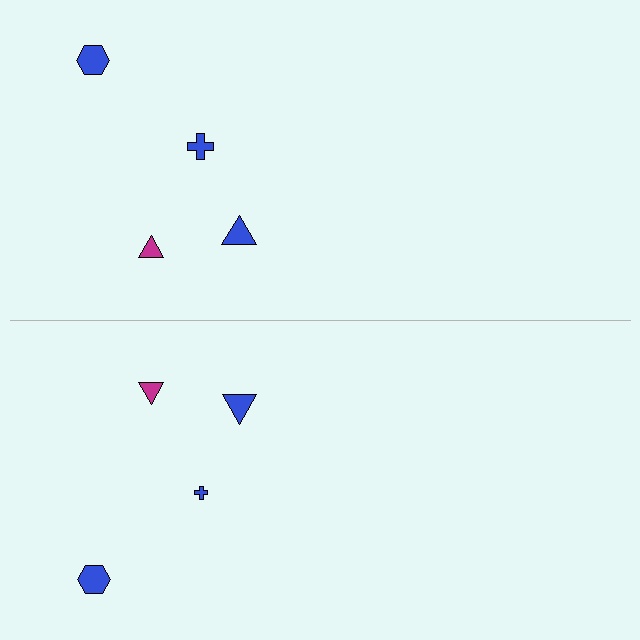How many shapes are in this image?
There are 8 shapes in this image.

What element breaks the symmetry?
The blue cross on the bottom side has a different size than its mirror counterpart.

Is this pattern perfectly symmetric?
No, the pattern is not perfectly symmetric. The blue cross on the bottom side has a different size than its mirror counterpart.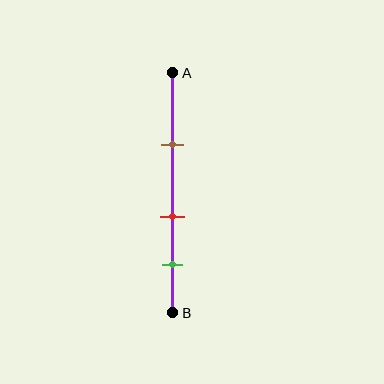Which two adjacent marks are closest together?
The red and green marks are the closest adjacent pair.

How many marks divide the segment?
There are 3 marks dividing the segment.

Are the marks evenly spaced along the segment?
Yes, the marks are approximately evenly spaced.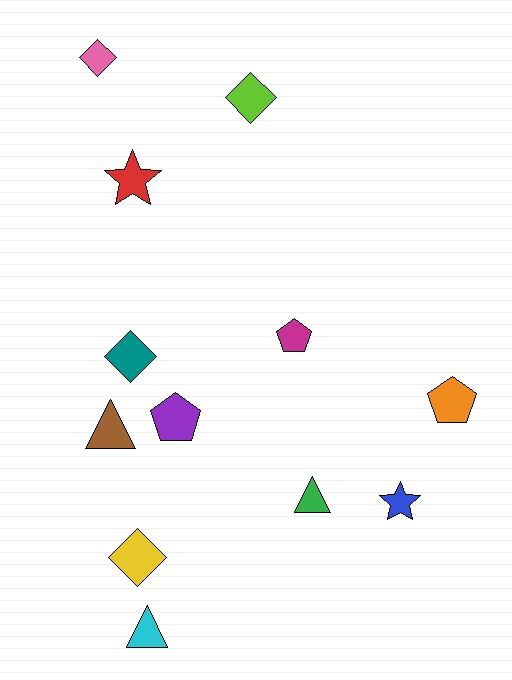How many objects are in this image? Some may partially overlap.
There are 12 objects.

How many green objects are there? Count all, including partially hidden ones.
There is 1 green object.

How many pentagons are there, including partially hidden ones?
There are 3 pentagons.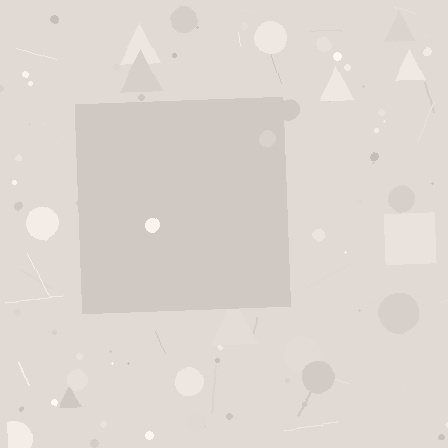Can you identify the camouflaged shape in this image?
The camouflaged shape is a square.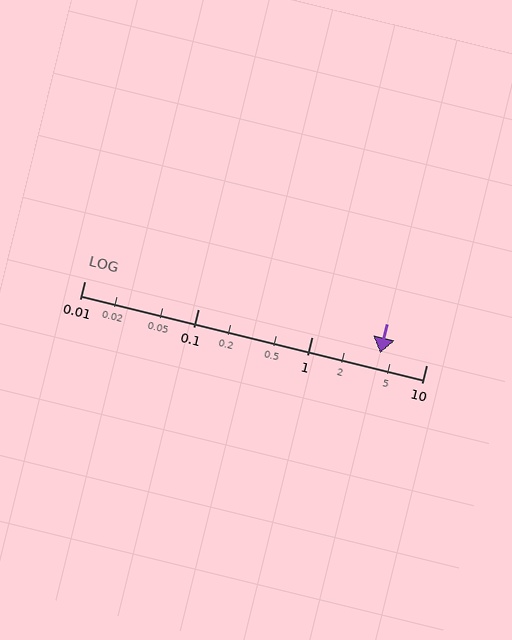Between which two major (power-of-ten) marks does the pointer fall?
The pointer is between 1 and 10.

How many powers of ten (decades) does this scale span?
The scale spans 3 decades, from 0.01 to 10.